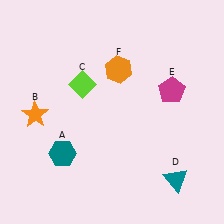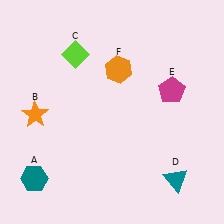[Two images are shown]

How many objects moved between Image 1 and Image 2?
2 objects moved between the two images.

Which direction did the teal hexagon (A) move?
The teal hexagon (A) moved left.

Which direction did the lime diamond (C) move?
The lime diamond (C) moved up.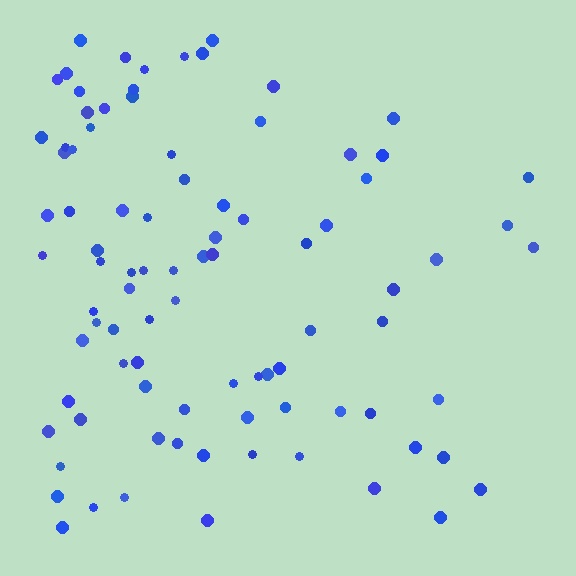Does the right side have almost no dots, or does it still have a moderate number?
Still a moderate number, just noticeably fewer than the left.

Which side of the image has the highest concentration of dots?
The left.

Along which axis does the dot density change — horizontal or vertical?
Horizontal.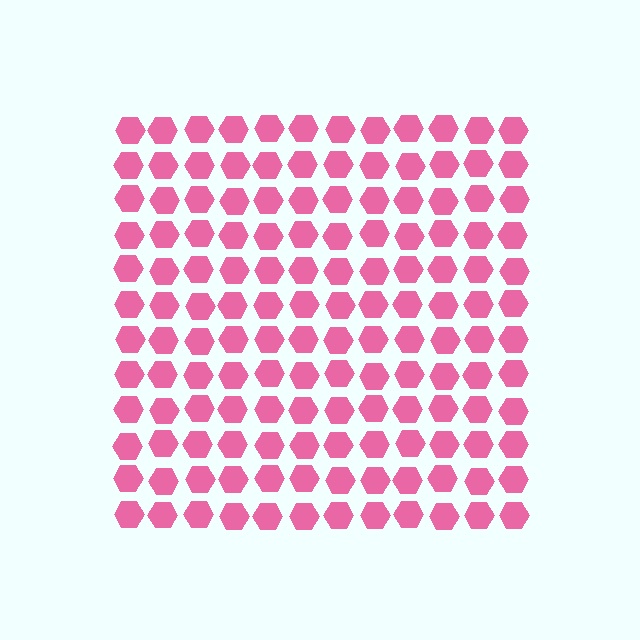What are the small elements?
The small elements are hexagons.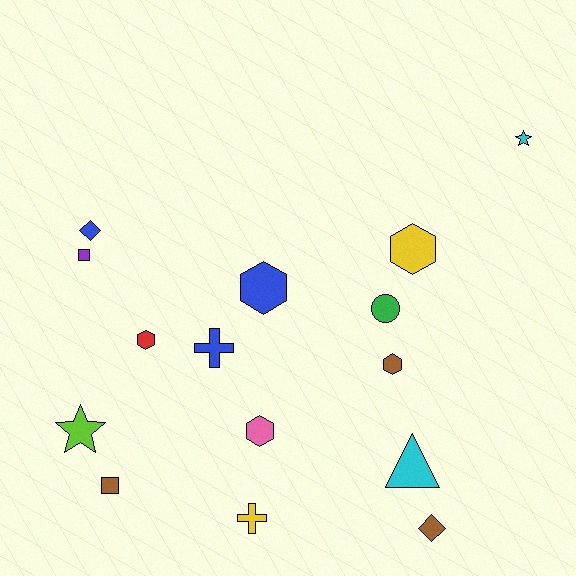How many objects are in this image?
There are 15 objects.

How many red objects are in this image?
There is 1 red object.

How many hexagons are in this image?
There are 5 hexagons.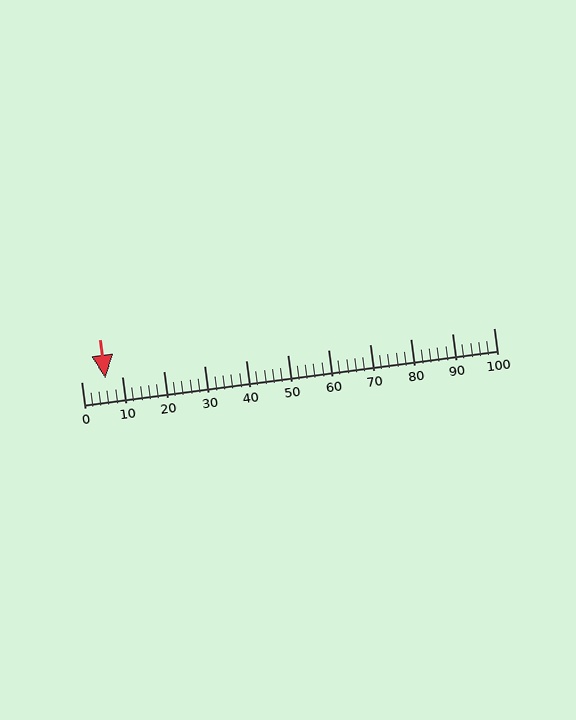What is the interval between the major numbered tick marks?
The major tick marks are spaced 10 units apart.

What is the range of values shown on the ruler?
The ruler shows values from 0 to 100.